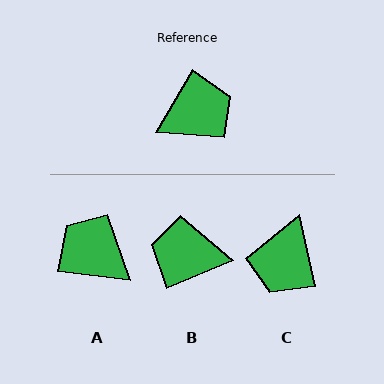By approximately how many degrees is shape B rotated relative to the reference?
Approximately 144 degrees counter-clockwise.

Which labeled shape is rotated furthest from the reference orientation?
B, about 144 degrees away.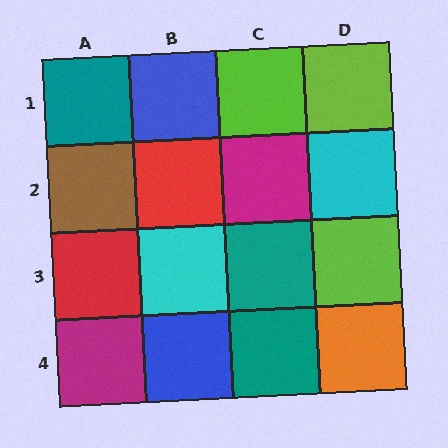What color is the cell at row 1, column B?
Blue.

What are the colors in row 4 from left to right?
Magenta, blue, teal, orange.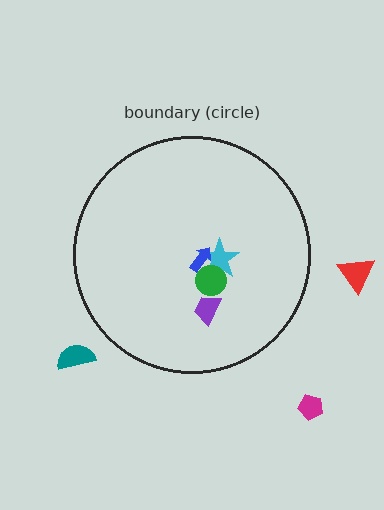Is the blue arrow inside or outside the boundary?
Inside.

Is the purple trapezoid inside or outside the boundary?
Inside.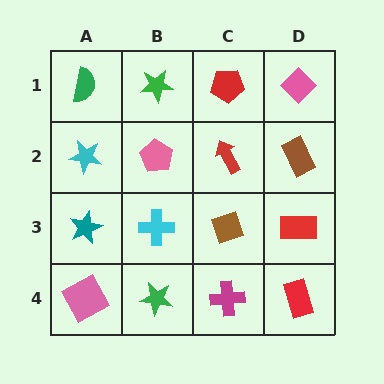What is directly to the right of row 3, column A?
A cyan cross.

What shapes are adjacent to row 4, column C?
A brown diamond (row 3, column C), a green star (row 4, column B), a red rectangle (row 4, column D).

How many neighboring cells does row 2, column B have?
4.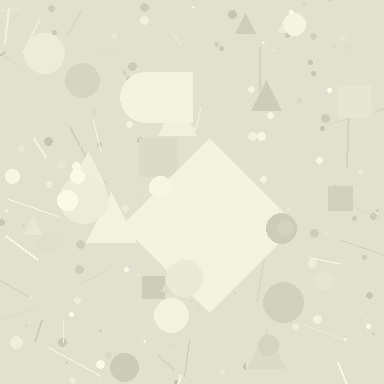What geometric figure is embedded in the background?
A diamond is embedded in the background.